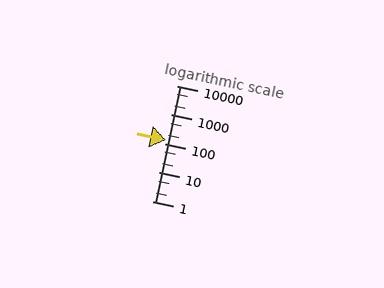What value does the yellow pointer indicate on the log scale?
The pointer indicates approximately 130.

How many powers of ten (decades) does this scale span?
The scale spans 4 decades, from 1 to 10000.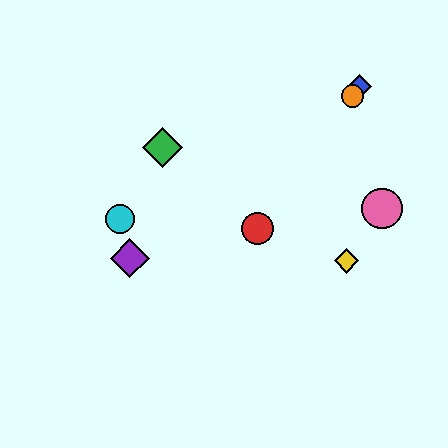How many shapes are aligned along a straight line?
3 shapes (the red circle, the blue diamond, the orange circle) are aligned along a straight line.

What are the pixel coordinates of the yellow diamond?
The yellow diamond is at (346, 261).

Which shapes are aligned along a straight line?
The red circle, the blue diamond, the orange circle are aligned along a straight line.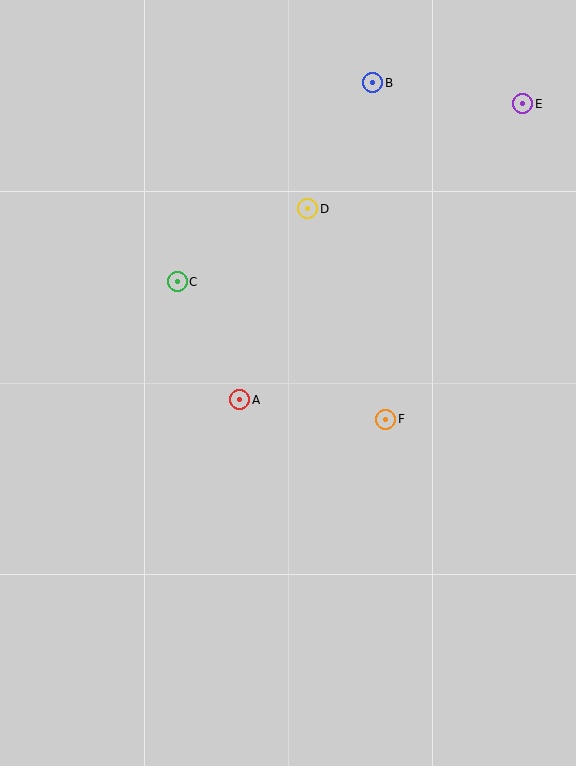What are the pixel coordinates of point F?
Point F is at (386, 419).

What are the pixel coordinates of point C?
Point C is at (177, 282).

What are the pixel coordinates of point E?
Point E is at (523, 104).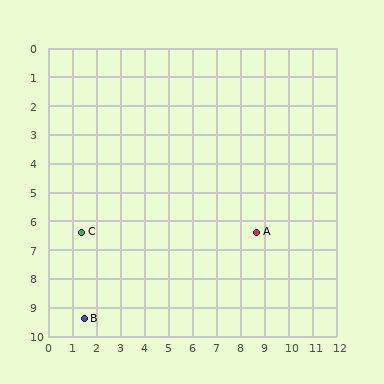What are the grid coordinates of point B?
Point B is at approximately (1.5, 9.4).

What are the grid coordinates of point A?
Point A is at approximately (8.7, 6.4).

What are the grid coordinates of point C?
Point C is at approximately (1.4, 6.4).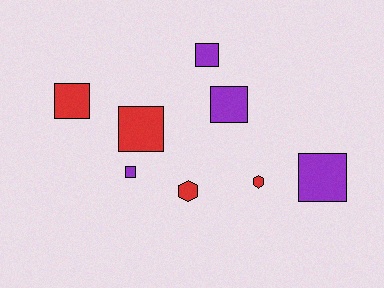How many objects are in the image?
There are 8 objects.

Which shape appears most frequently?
Square, with 6 objects.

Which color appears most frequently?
Red, with 4 objects.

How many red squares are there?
There are 2 red squares.